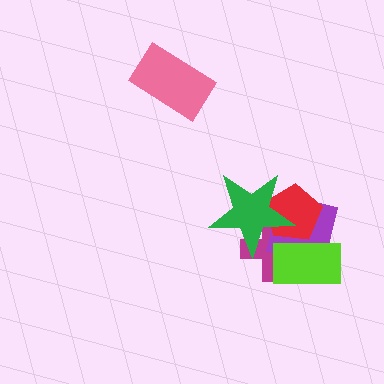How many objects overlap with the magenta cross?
4 objects overlap with the magenta cross.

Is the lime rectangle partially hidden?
Yes, it is partially covered by another shape.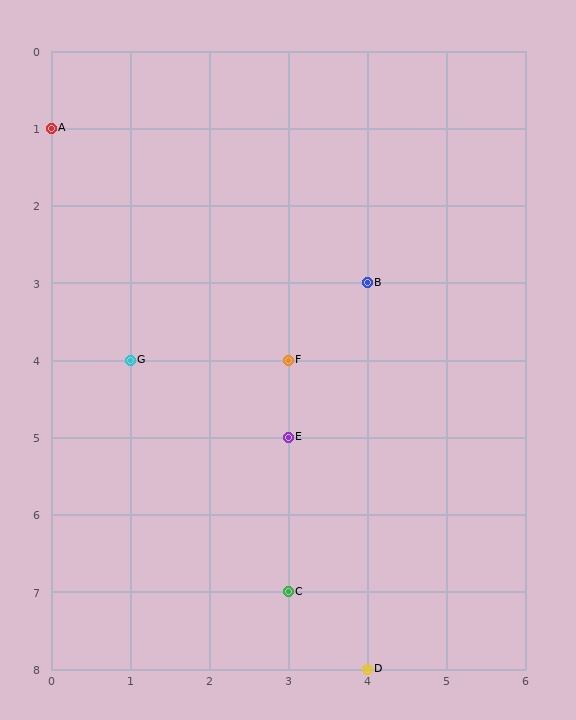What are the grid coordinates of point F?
Point F is at grid coordinates (3, 4).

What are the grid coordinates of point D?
Point D is at grid coordinates (4, 8).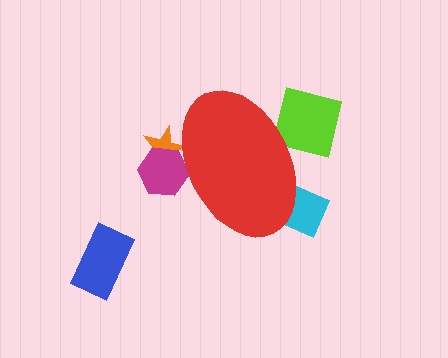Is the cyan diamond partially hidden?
Yes, the cyan diamond is partially hidden behind the red ellipse.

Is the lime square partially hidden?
Yes, the lime square is partially hidden behind the red ellipse.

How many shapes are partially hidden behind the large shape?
4 shapes are partially hidden.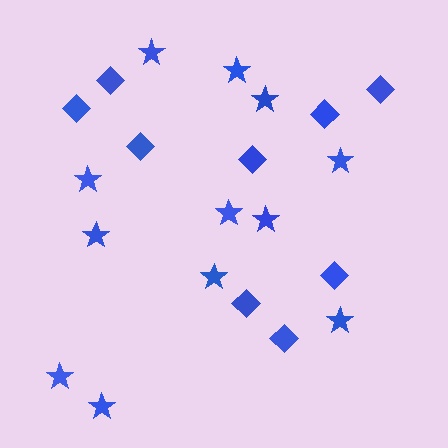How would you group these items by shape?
There are 2 groups: one group of diamonds (9) and one group of stars (12).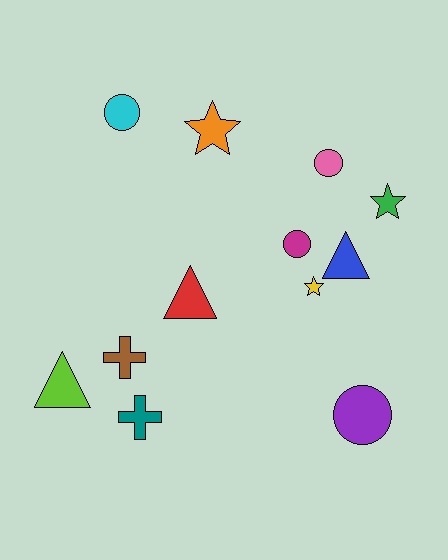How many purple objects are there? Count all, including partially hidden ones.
There is 1 purple object.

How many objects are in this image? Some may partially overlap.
There are 12 objects.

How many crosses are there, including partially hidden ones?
There are 2 crosses.